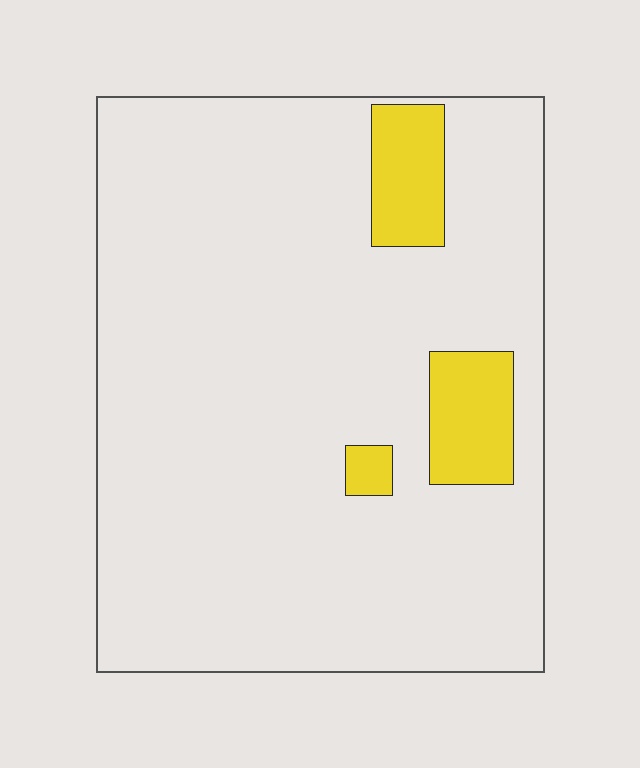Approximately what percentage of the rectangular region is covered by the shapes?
Approximately 10%.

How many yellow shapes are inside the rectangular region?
3.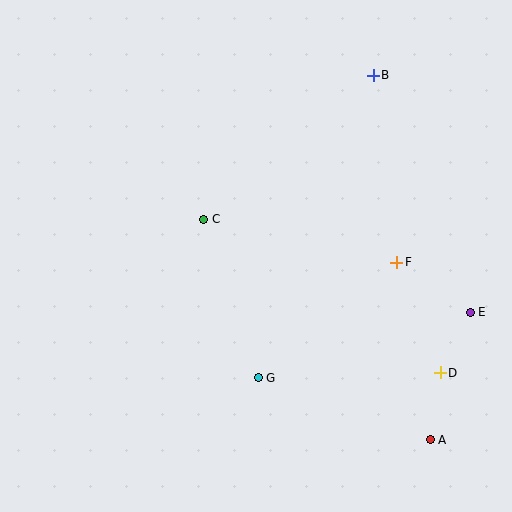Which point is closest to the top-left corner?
Point C is closest to the top-left corner.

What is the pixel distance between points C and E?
The distance between C and E is 282 pixels.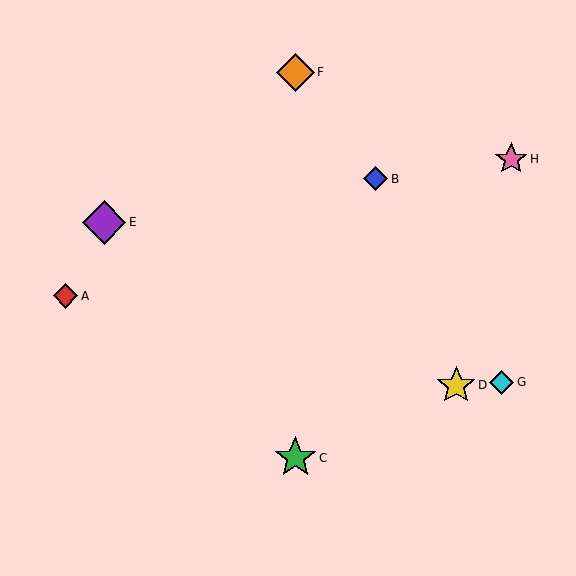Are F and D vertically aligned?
No, F is at x≈295 and D is at x≈456.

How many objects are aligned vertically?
2 objects (C, F) are aligned vertically.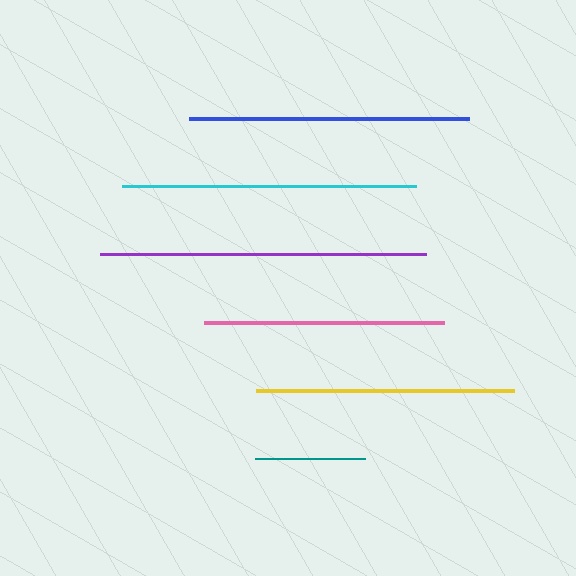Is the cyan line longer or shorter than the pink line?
The cyan line is longer than the pink line.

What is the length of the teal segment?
The teal segment is approximately 110 pixels long.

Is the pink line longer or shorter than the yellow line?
The yellow line is longer than the pink line.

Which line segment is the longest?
The purple line is the longest at approximately 326 pixels.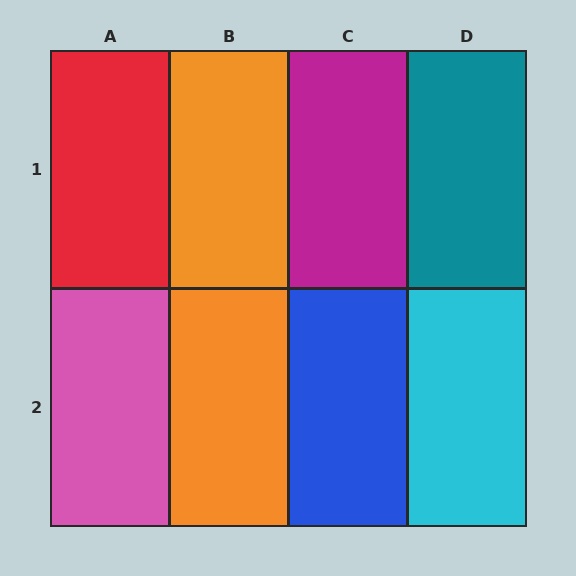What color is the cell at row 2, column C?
Blue.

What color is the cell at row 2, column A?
Pink.